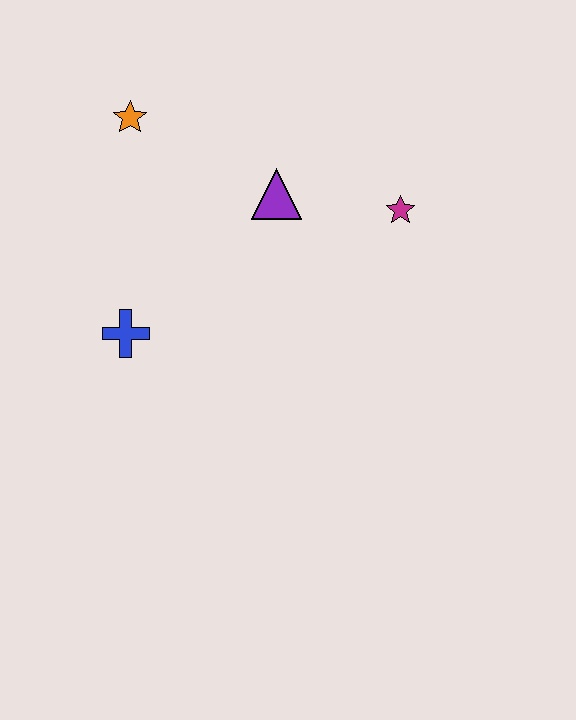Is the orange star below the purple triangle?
No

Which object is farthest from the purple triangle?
The blue cross is farthest from the purple triangle.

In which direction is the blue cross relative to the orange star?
The blue cross is below the orange star.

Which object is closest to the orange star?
The purple triangle is closest to the orange star.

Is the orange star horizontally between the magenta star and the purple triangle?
No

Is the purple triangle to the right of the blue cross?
Yes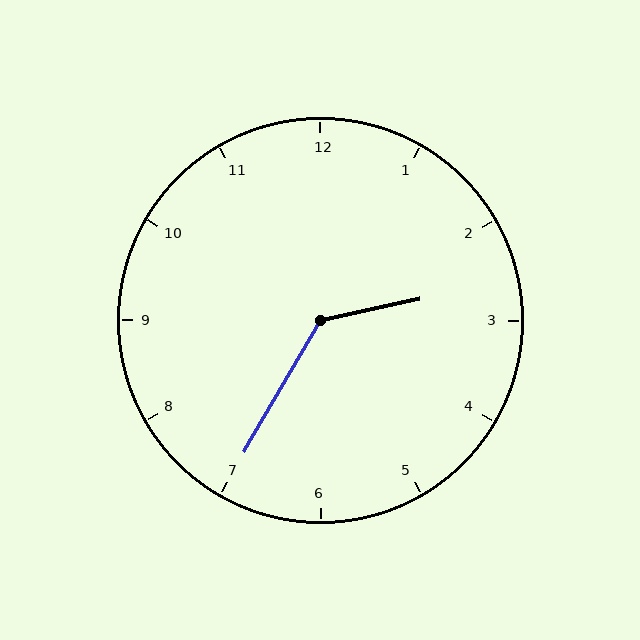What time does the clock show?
2:35.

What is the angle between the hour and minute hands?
Approximately 132 degrees.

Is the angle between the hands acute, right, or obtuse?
It is obtuse.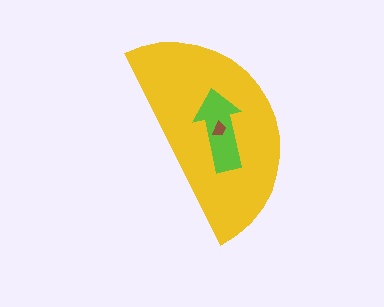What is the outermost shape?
The yellow semicircle.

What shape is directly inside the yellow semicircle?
The lime arrow.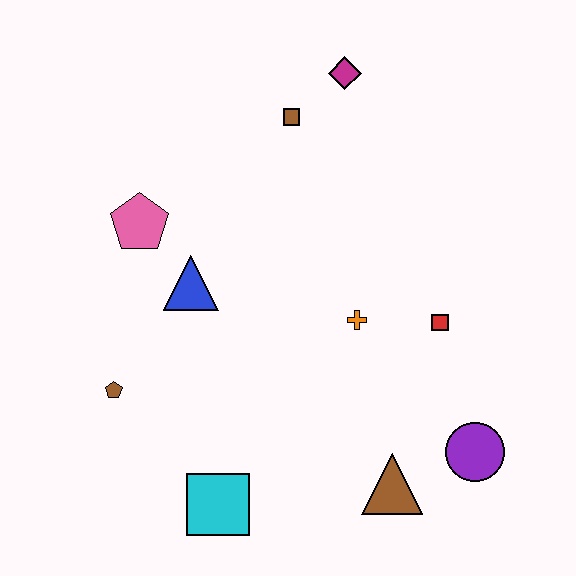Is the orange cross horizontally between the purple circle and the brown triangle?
No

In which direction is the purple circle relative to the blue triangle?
The purple circle is to the right of the blue triangle.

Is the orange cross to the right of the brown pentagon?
Yes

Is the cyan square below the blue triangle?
Yes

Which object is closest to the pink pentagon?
The blue triangle is closest to the pink pentagon.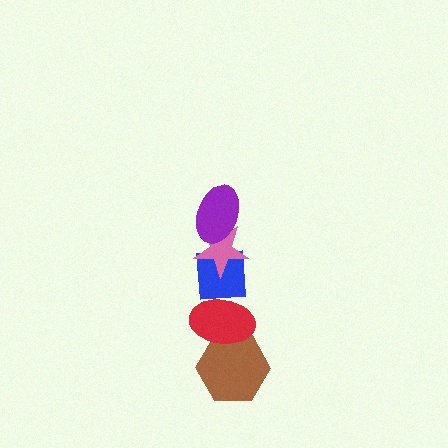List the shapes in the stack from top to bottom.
From top to bottom: the purple ellipse, the pink star, the blue square, the red ellipse, the brown hexagon.